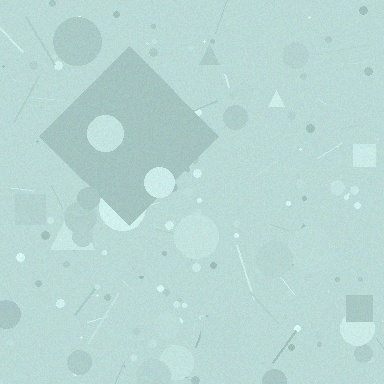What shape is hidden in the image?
A diamond is hidden in the image.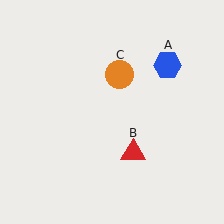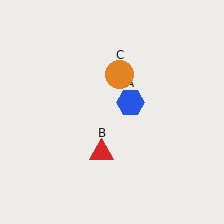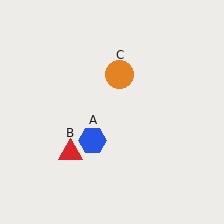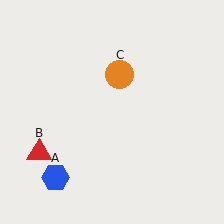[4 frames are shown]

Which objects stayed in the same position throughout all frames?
Orange circle (object C) remained stationary.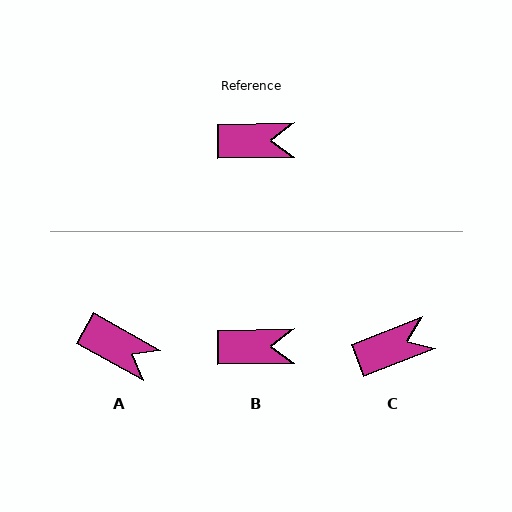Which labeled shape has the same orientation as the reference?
B.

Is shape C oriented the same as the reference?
No, it is off by about 20 degrees.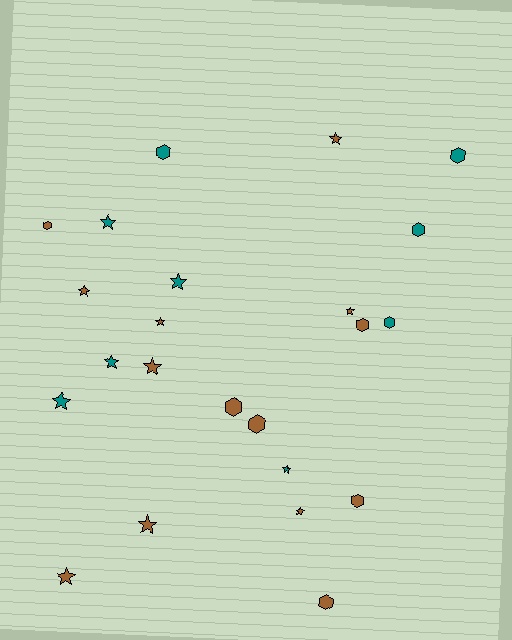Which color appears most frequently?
Brown, with 14 objects.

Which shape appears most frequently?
Star, with 13 objects.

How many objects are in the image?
There are 23 objects.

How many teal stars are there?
There are 5 teal stars.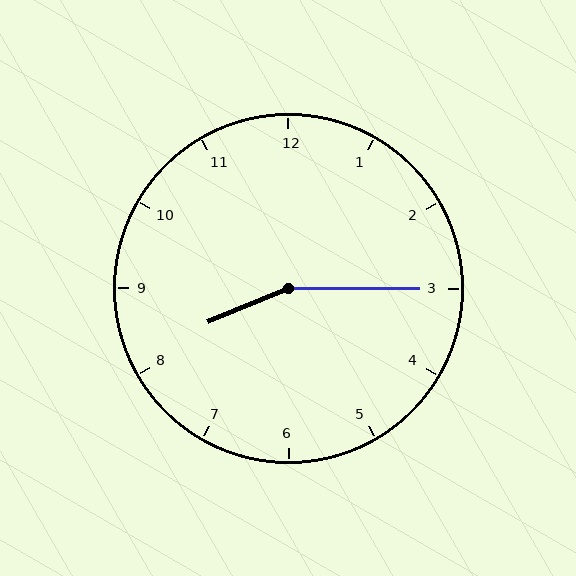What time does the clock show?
8:15.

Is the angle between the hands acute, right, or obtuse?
It is obtuse.